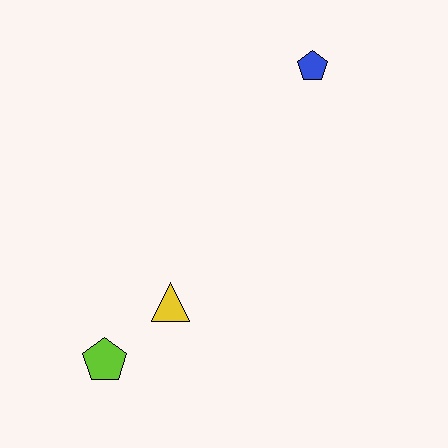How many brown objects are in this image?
There are no brown objects.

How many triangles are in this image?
There is 1 triangle.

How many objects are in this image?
There are 3 objects.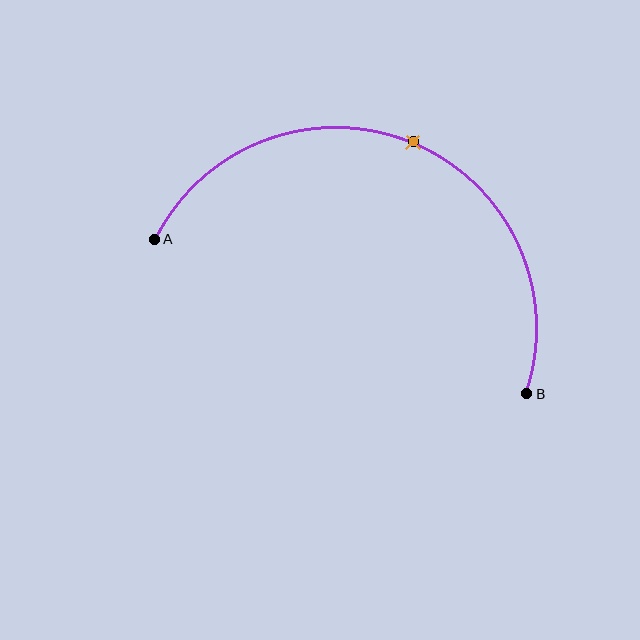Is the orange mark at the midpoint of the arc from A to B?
Yes. The orange mark lies on the arc at equal arc-length from both A and B — it is the arc midpoint.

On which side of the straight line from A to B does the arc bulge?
The arc bulges above the straight line connecting A and B.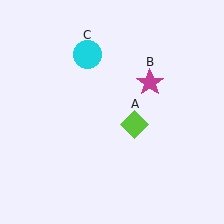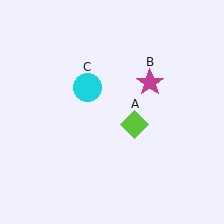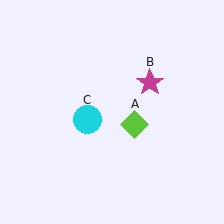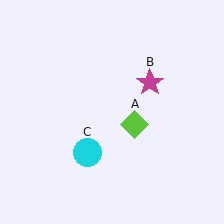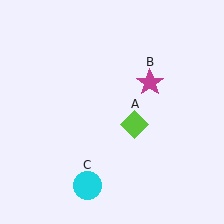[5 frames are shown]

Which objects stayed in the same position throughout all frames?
Lime diamond (object A) and magenta star (object B) remained stationary.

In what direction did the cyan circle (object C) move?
The cyan circle (object C) moved down.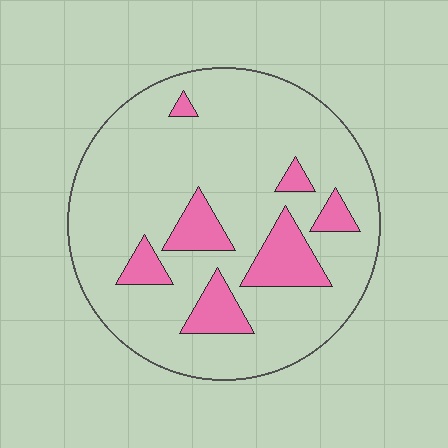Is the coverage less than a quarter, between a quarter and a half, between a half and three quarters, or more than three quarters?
Less than a quarter.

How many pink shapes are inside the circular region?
7.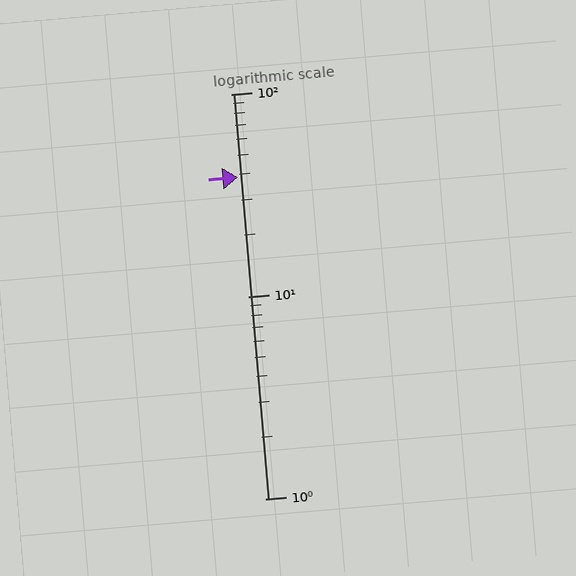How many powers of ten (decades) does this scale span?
The scale spans 2 decades, from 1 to 100.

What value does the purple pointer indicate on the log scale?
The pointer indicates approximately 39.